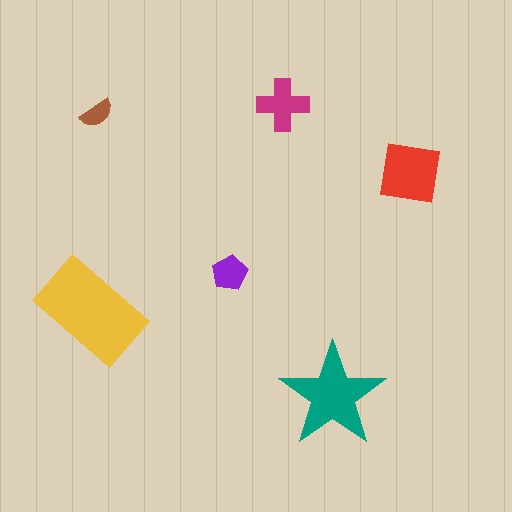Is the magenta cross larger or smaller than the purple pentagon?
Larger.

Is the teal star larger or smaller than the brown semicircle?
Larger.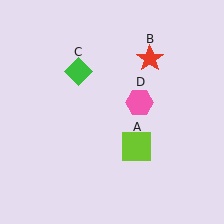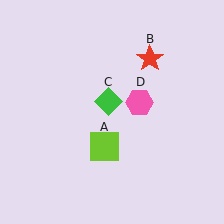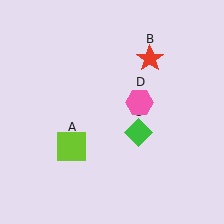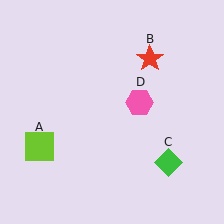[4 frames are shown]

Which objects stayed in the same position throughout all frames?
Red star (object B) and pink hexagon (object D) remained stationary.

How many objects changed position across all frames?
2 objects changed position: lime square (object A), green diamond (object C).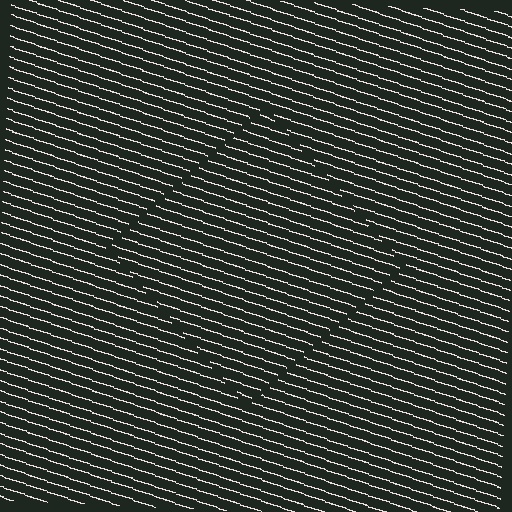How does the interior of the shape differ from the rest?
The interior of the shape contains the same grating, shifted by half a period — the contour is defined by the phase discontinuity where line-ends from the inner and outer gratings abut.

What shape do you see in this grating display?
An illusory square. The interior of the shape contains the same grating, shifted by half a period — the contour is defined by the phase discontinuity where line-ends from the inner and outer gratings abut.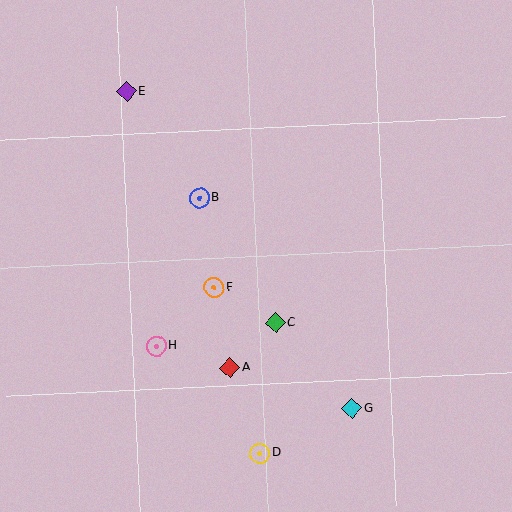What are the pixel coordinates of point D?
Point D is at (260, 453).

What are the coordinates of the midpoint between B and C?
The midpoint between B and C is at (237, 260).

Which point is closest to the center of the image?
Point F at (214, 288) is closest to the center.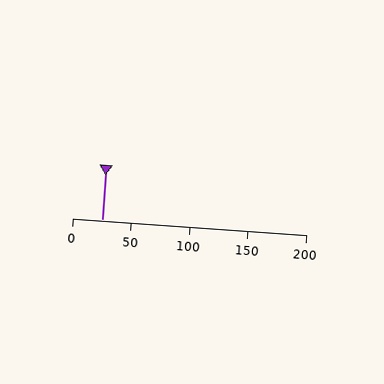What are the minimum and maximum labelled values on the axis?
The axis runs from 0 to 200.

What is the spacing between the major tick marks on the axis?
The major ticks are spaced 50 apart.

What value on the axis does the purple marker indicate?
The marker indicates approximately 25.